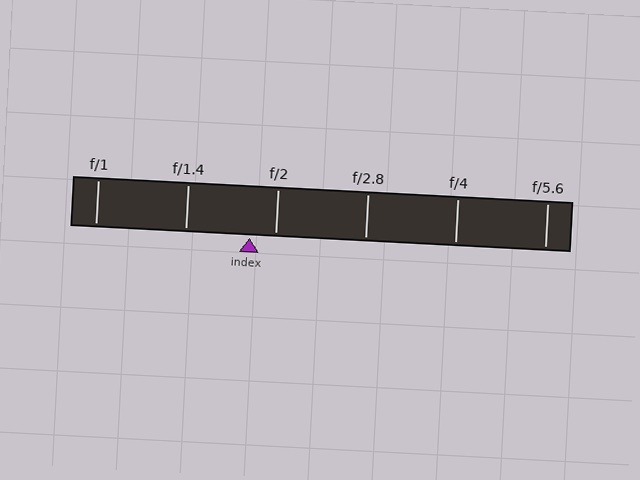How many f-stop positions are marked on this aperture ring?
There are 6 f-stop positions marked.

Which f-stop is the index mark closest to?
The index mark is closest to f/2.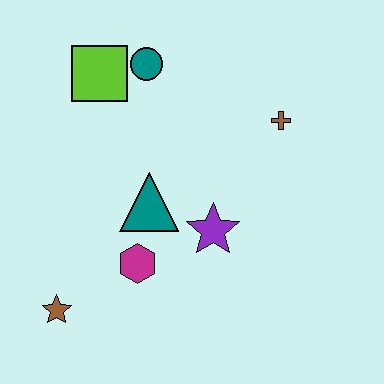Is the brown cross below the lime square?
Yes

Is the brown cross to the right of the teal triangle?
Yes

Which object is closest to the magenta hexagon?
The teal triangle is closest to the magenta hexagon.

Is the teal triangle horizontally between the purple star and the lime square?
Yes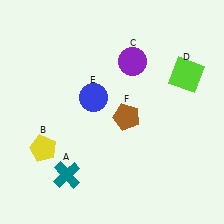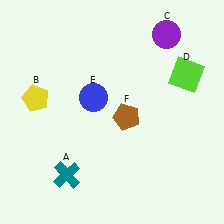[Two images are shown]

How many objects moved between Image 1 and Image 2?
2 objects moved between the two images.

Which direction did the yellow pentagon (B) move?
The yellow pentagon (B) moved up.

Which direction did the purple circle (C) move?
The purple circle (C) moved right.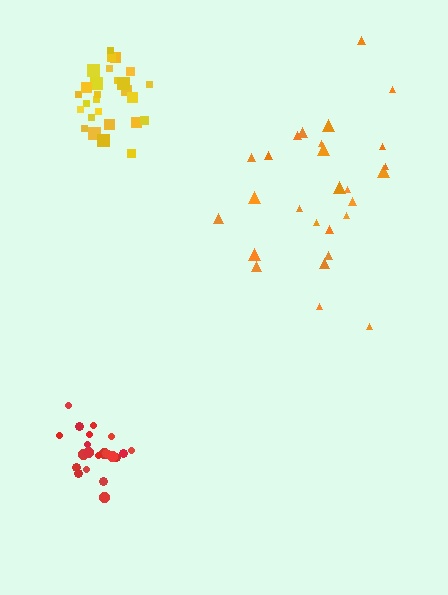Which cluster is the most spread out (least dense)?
Orange.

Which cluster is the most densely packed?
Red.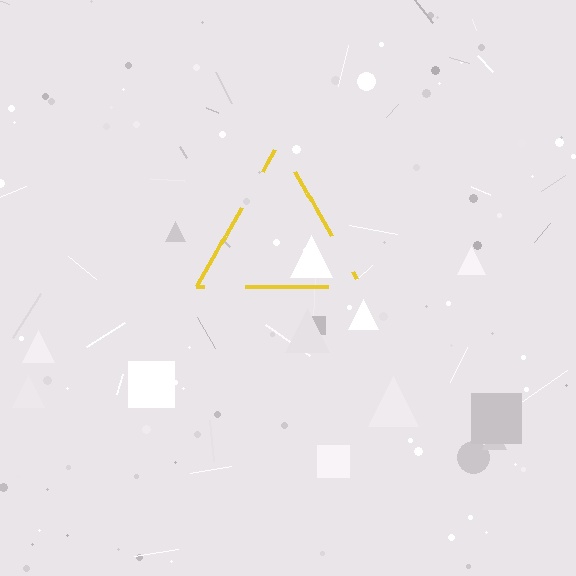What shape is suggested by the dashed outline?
The dashed outline suggests a triangle.